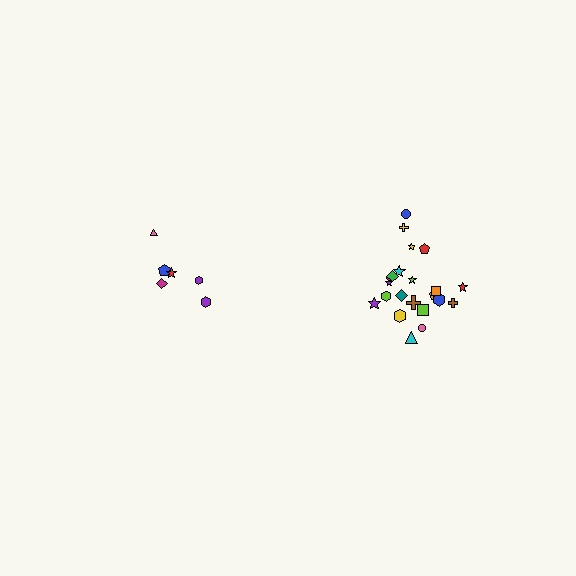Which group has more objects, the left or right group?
The right group.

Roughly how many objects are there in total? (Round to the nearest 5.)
Roughly 30 objects in total.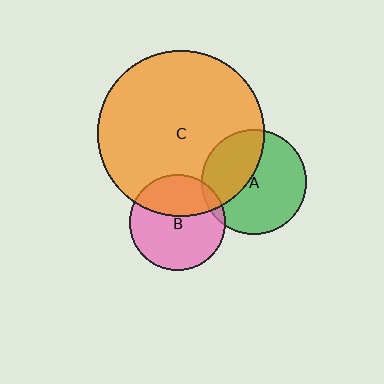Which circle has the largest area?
Circle C (orange).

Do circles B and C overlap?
Yes.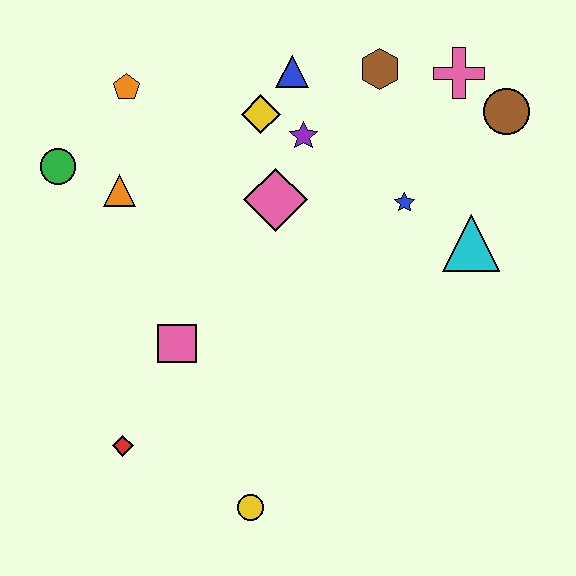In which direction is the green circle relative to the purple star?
The green circle is to the left of the purple star.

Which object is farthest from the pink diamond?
The yellow circle is farthest from the pink diamond.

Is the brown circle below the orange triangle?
No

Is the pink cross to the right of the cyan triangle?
No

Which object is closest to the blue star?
The cyan triangle is closest to the blue star.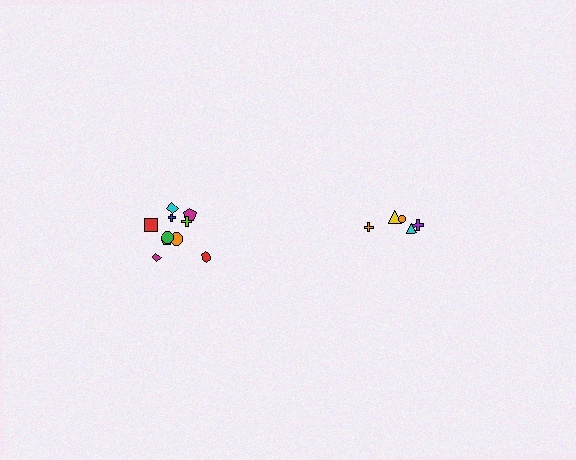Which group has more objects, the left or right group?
The left group.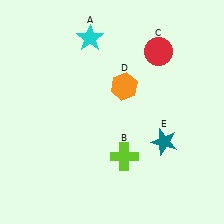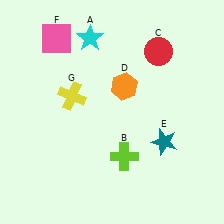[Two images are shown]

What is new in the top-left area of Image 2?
A pink square (F) was added in the top-left area of Image 2.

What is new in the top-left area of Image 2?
A yellow cross (G) was added in the top-left area of Image 2.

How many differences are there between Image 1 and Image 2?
There are 2 differences between the two images.